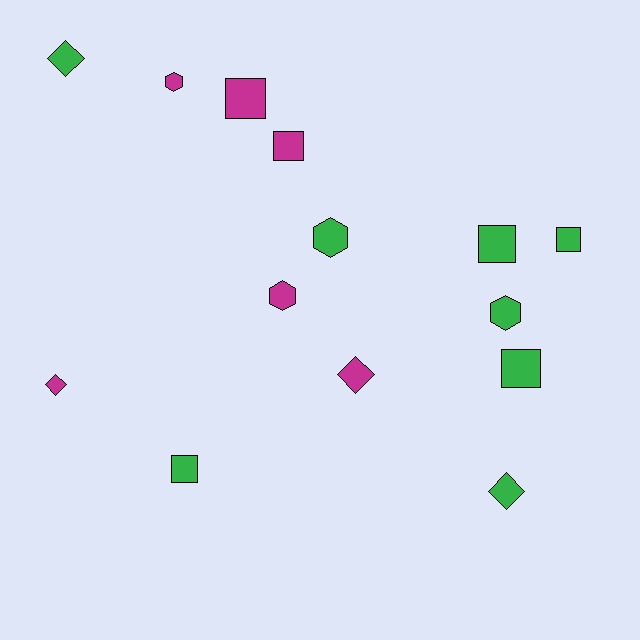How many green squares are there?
There are 4 green squares.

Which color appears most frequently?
Green, with 8 objects.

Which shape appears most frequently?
Square, with 6 objects.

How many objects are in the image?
There are 14 objects.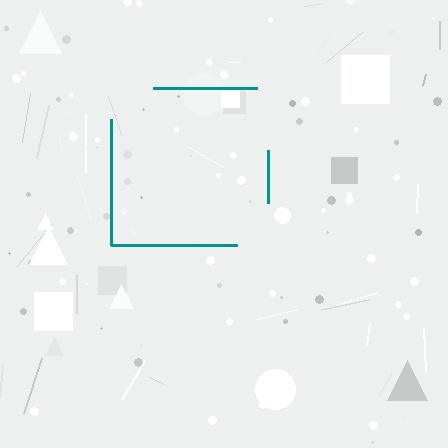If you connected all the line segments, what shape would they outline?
They would outline a square.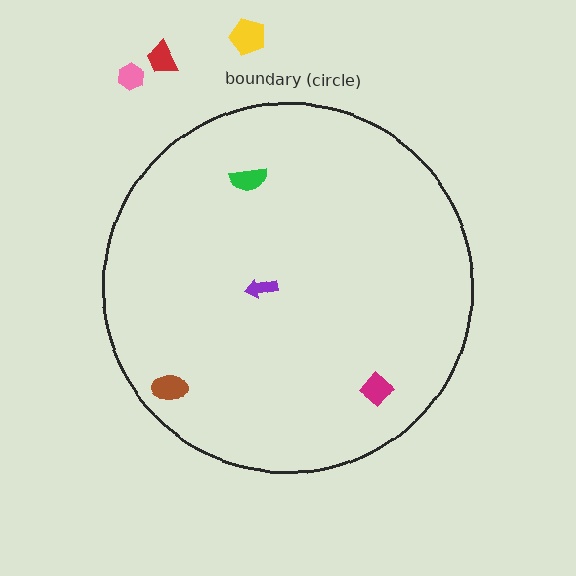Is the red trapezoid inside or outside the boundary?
Outside.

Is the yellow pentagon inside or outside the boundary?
Outside.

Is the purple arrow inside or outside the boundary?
Inside.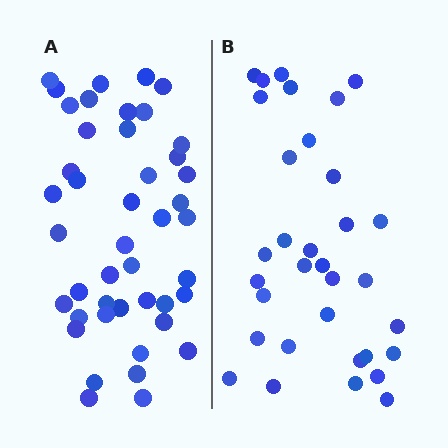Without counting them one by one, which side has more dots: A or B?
Region A (the left region) has more dots.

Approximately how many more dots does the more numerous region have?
Region A has roughly 12 or so more dots than region B.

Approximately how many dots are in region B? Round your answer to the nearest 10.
About 30 dots. (The exact count is 33, which rounds to 30.)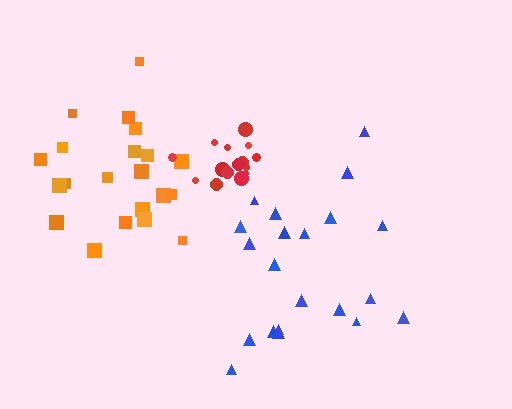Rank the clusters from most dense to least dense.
red, orange, blue.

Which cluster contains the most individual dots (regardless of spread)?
Orange (22).